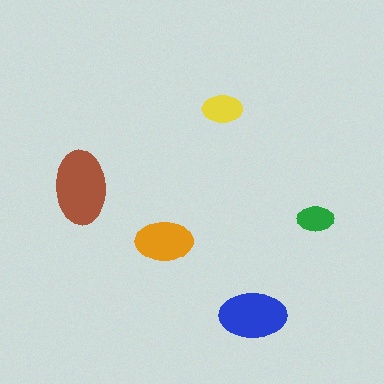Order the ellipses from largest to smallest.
the brown one, the blue one, the orange one, the yellow one, the green one.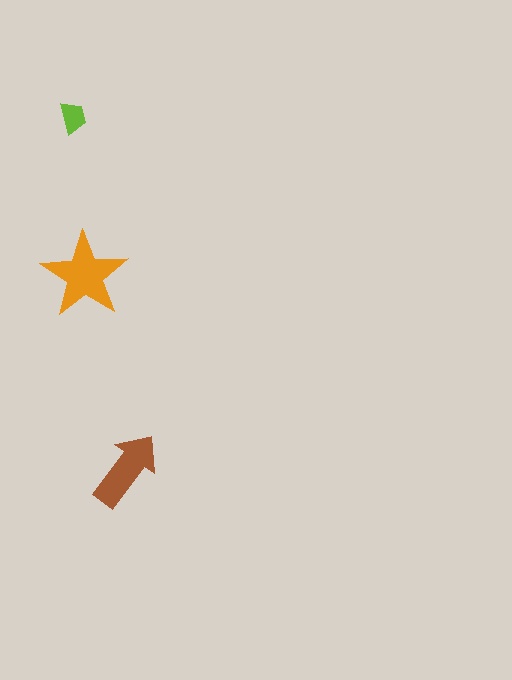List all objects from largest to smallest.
The orange star, the brown arrow, the lime trapezoid.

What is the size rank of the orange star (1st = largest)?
1st.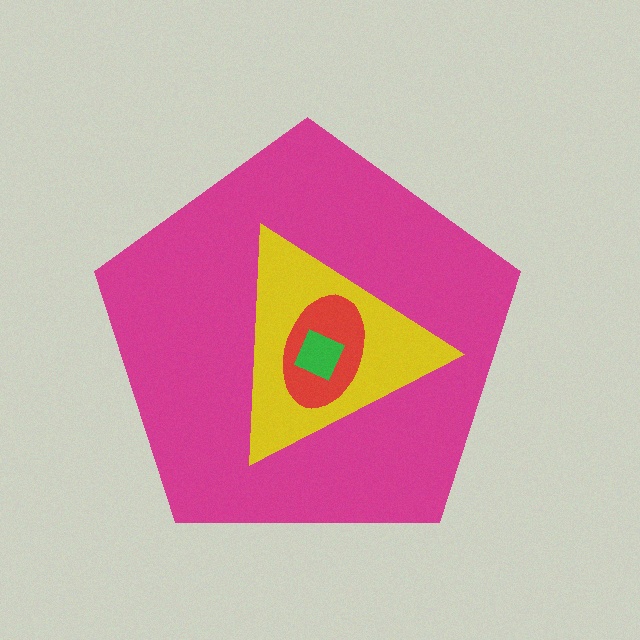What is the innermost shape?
The green square.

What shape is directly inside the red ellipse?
The green square.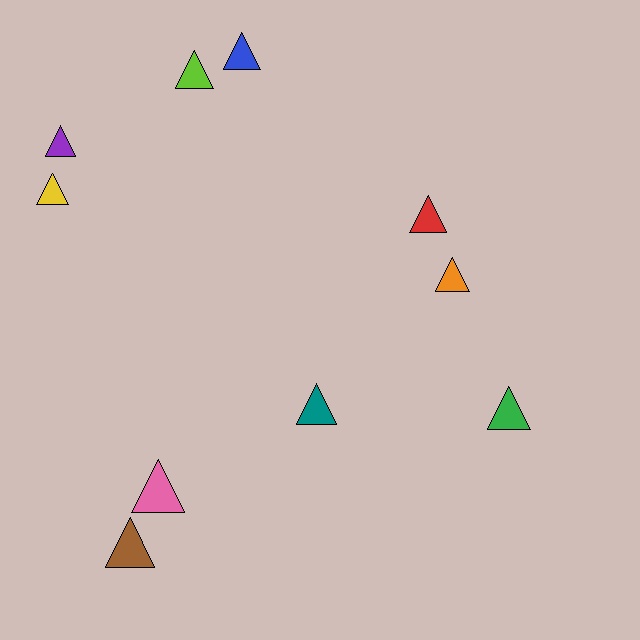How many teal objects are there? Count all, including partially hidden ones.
There is 1 teal object.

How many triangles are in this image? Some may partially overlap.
There are 10 triangles.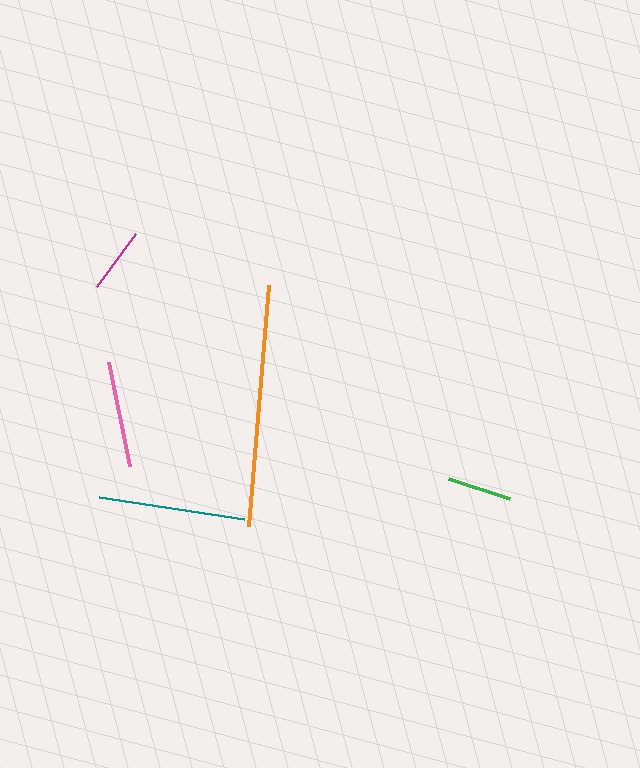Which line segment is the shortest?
The green line is the shortest at approximately 64 pixels.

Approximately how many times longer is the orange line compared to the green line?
The orange line is approximately 3.8 times the length of the green line.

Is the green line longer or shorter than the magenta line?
The magenta line is longer than the green line.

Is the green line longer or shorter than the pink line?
The pink line is longer than the green line.